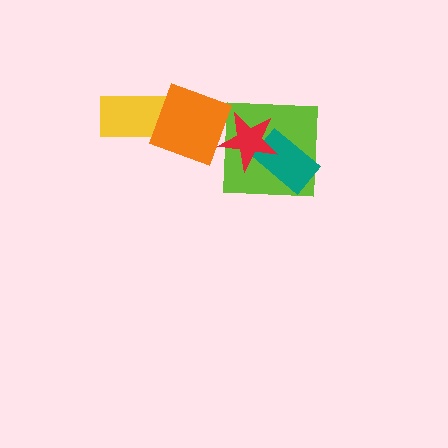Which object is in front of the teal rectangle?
The red star is in front of the teal rectangle.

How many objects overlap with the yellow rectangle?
1 object overlaps with the yellow rectangle.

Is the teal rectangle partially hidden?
Yes, it is partially covered by another shape.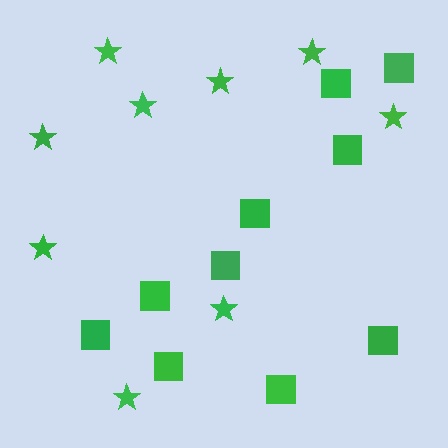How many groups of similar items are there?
There are 2 groups: one group of stars (9) and one group of squares (10).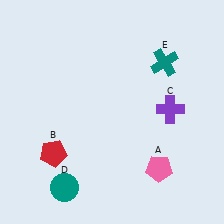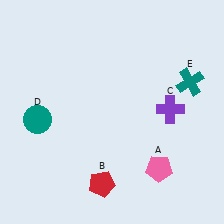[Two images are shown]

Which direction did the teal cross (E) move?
The teal cross (E) moved right.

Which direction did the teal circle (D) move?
The teal circle (D) moved up.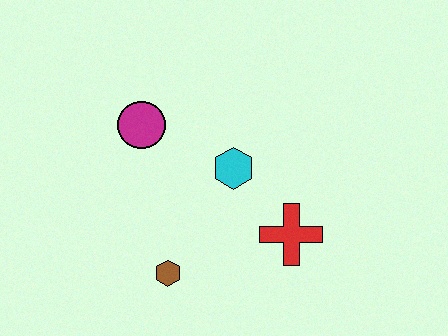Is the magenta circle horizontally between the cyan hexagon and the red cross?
No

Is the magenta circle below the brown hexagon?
No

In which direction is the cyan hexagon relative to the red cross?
The cyan hexagon is above the red cross.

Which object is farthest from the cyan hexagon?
The brown hexagon is farthest from the cyan hexagon.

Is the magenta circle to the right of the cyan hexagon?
No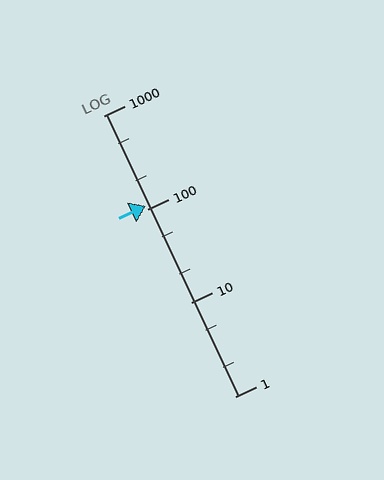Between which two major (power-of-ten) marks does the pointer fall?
The pointer is between 100 and 1000.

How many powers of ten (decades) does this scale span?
The scale spans 3 decades, from 1 to 1000.